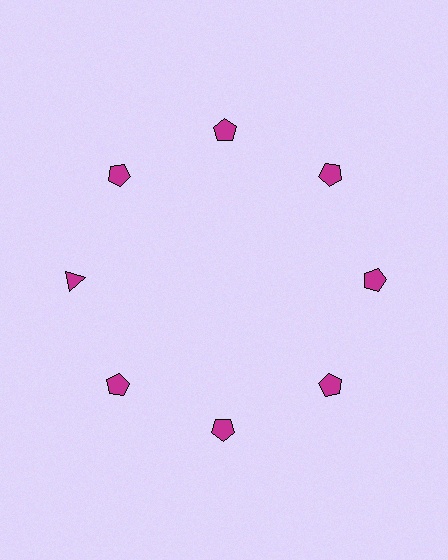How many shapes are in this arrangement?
There are 8 shapes arranged in a ring pattern.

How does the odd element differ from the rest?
It has a different shape: triangle instead of pentagon.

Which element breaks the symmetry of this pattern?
The magenta triangle at roughly the 9 o'clock position breaks the symmetry. All other shapes are magenta pentagons.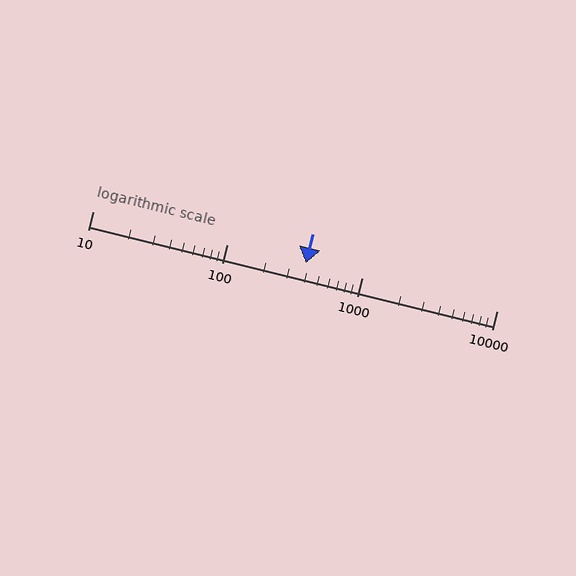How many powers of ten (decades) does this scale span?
The scale spans 3 decades, from 10 to 10000.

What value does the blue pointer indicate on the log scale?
The pointer indicates approximately 380.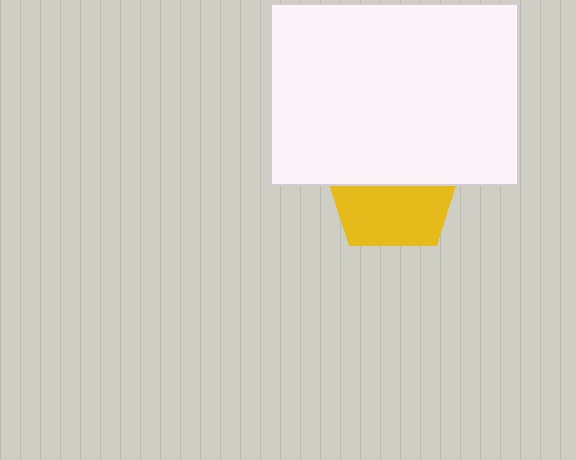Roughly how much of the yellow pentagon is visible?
About half of it is visible (roughly 50%).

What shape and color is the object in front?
The object in front is a white rectangle.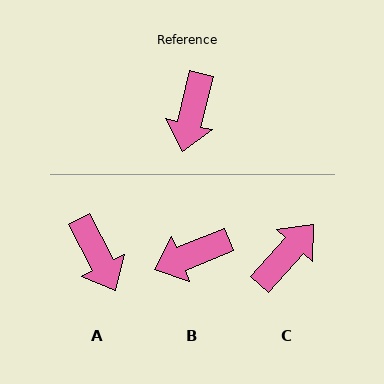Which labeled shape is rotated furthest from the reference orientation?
C, about 152 degrees away.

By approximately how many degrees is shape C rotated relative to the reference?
Approximately 152 degrees counter-clockwise.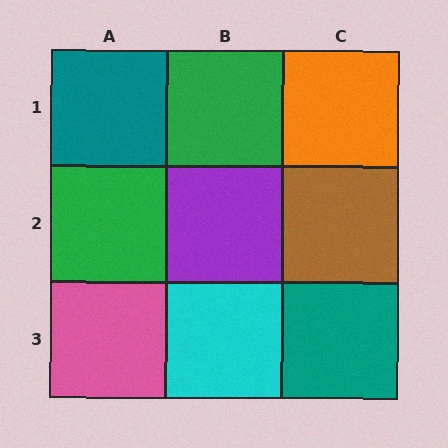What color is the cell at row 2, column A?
Green.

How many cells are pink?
1 cell is pink.